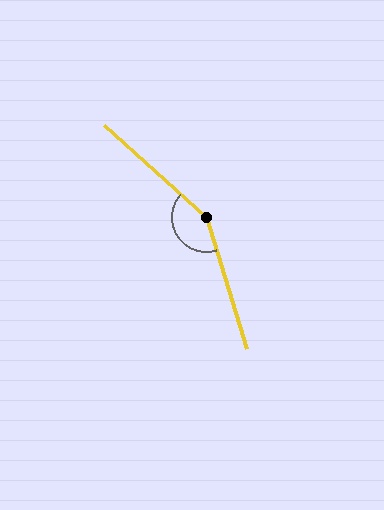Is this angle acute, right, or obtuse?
It is obtuse.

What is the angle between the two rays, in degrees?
Approximately 149 degrees.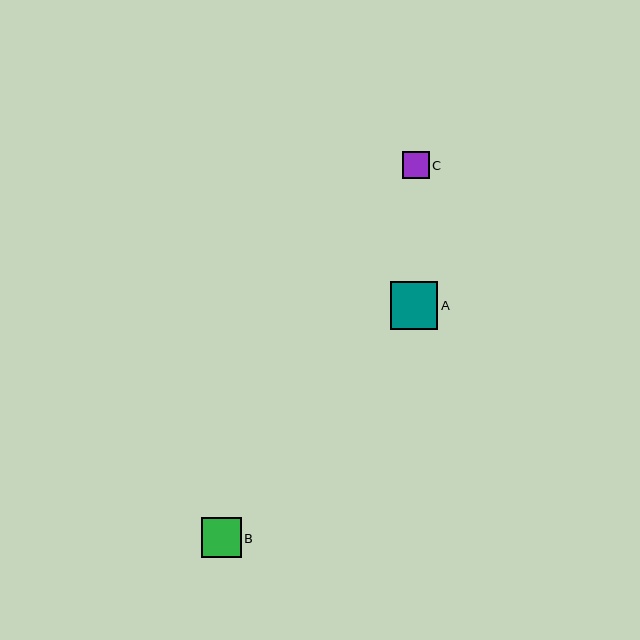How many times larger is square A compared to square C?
Square A is approximately 1.8 times the size of square C.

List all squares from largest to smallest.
From largest to smallest: A, B, C.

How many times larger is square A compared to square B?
Square A is approximately 1.2 times the size of square B.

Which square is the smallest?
Square C is the smallest with a size of approximately 27 pixels.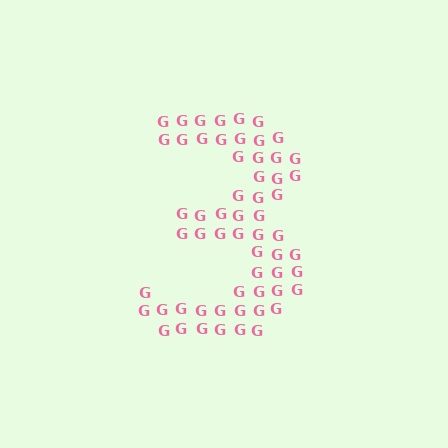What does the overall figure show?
The overall figure shows the digit 3.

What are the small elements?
The small elements are letter G's.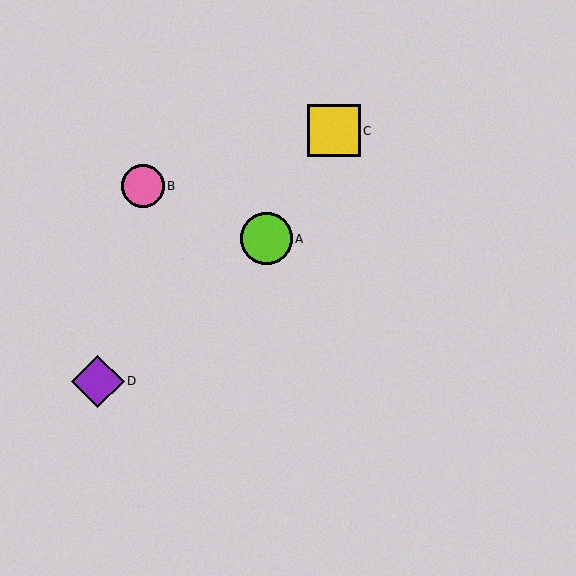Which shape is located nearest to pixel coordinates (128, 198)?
The pink circle (labeled B) at (143, 186) is nearest to that location.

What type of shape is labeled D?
Shape D is a purple diamond.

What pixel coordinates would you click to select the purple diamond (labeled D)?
Click at (98, 381) to select the purple diamond D.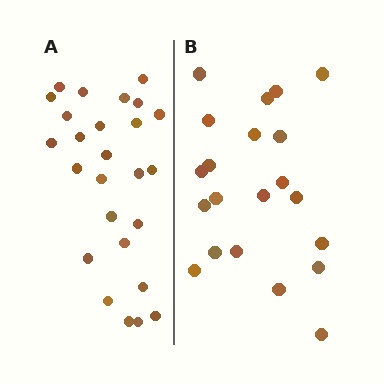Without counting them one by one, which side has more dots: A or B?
Region A (the left region) has more dots.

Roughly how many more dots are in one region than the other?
Region A has about 5 more dots than region B.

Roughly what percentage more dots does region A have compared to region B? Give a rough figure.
About 25% more.